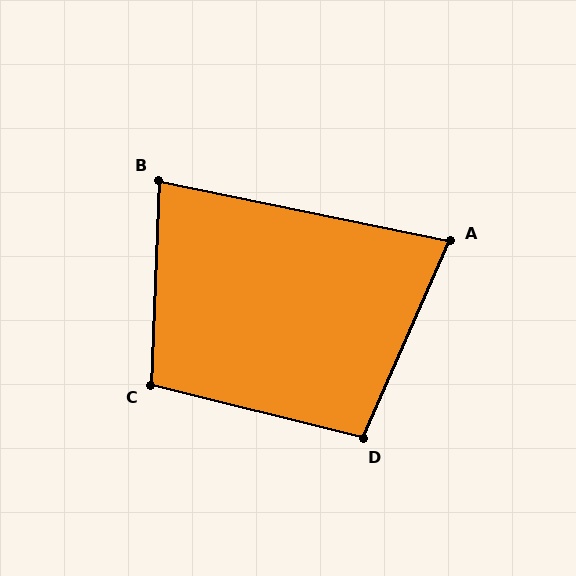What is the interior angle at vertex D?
Approximately 99 degrees (obtuse).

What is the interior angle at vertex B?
Approximately 81 degrees (acute).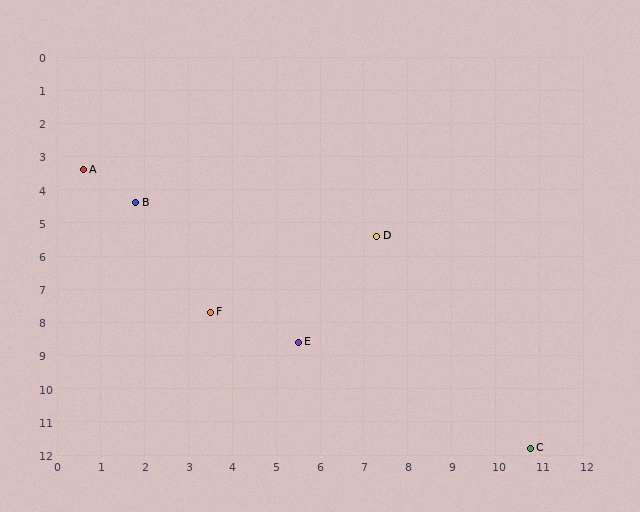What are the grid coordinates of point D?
Point D is at approximately (7.3, 5.4).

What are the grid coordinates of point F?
Point F is at approximately (3.5, 7.7).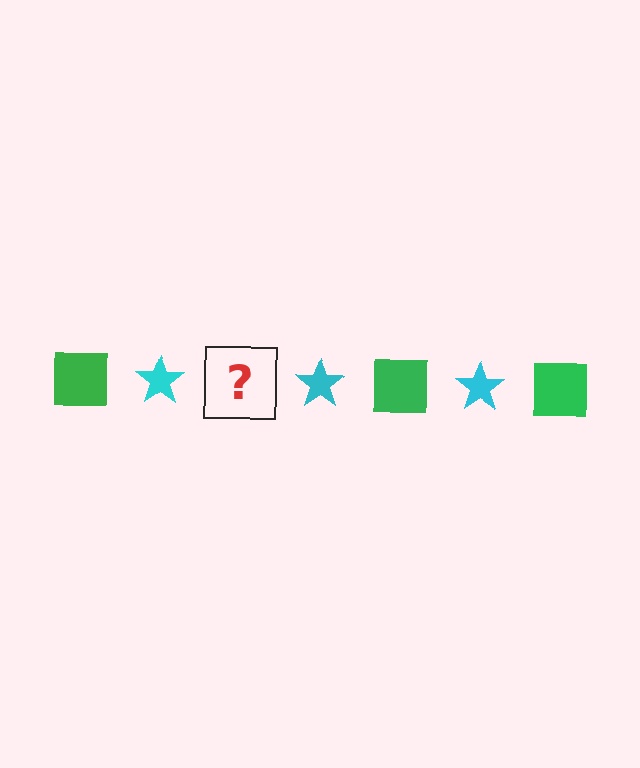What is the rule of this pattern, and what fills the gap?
The rule is that the pattern alternates between green square and cyan star. The gap should be filled with a green square.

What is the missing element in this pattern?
The missing element is a green square.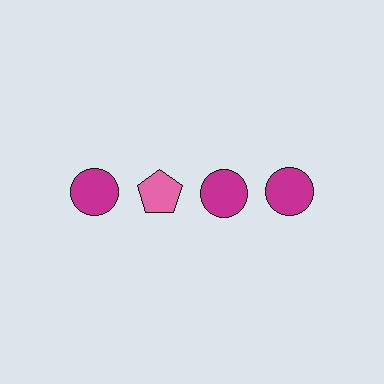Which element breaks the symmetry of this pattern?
The pink pentagon in the top row, second from left column breaks the symmetry. All other shapes are magenta circles.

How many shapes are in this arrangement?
There are 4 shapes arranged in a grid pattern.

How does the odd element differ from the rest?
It differs in both color (pink instead of magenta) and shape (pentagon instead of circle).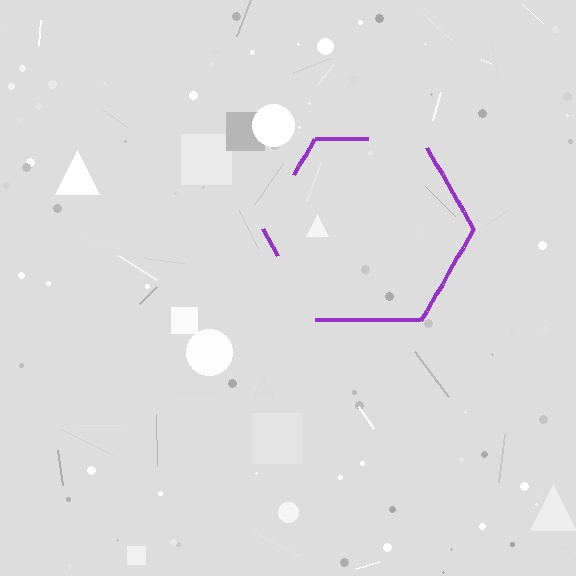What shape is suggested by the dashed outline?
The dashed outline suggests a hexagon.